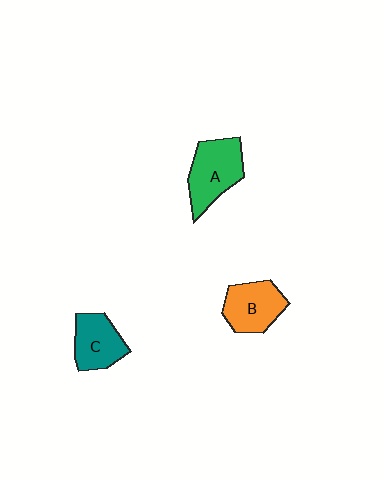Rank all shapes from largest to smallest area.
From largest to smallest: A (green), B (orange), C (teal).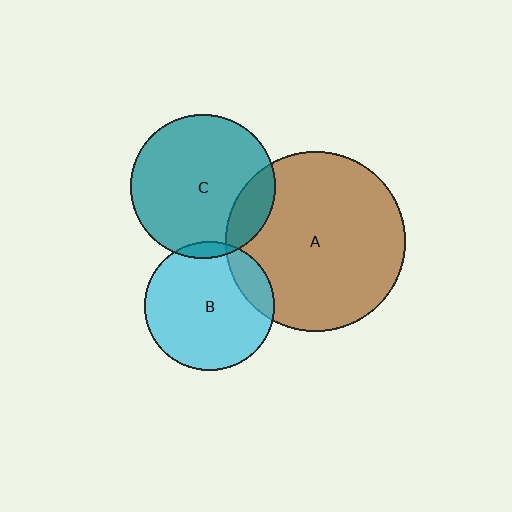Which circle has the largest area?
Circle A (brown).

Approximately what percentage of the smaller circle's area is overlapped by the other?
Approximately 15%.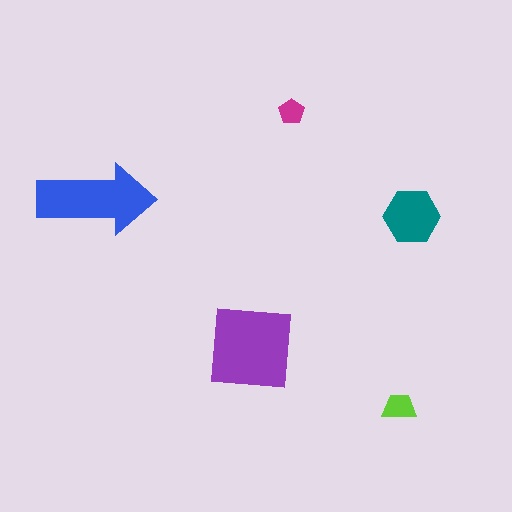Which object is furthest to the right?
The teal hexagon is rightmost.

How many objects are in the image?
There are 5 objects in the image.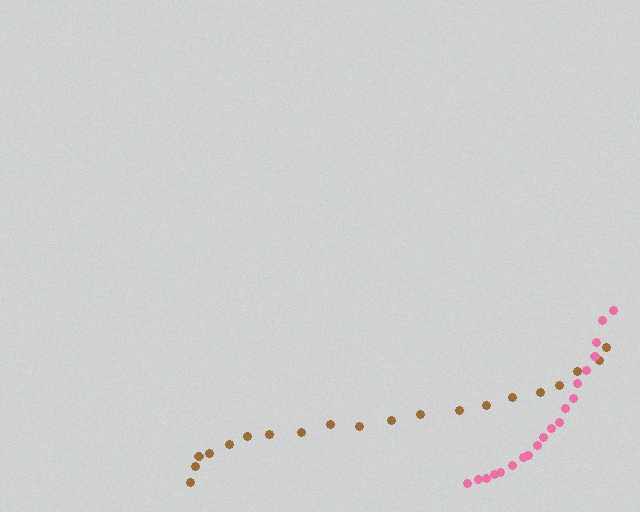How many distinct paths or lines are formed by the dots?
There are 2 distinct paths.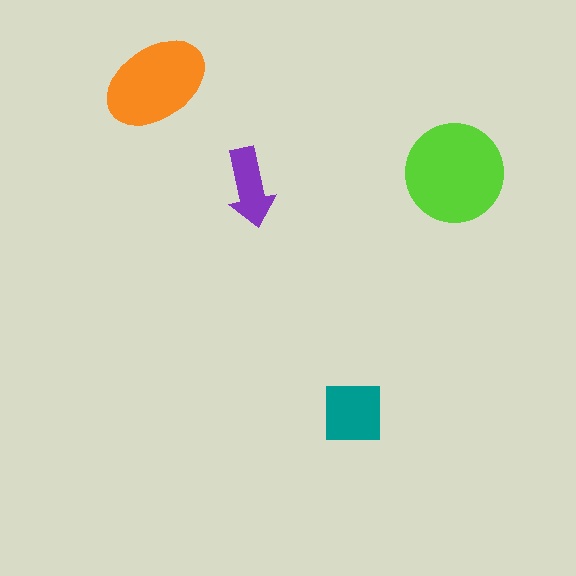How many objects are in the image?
There are 4 objects in the image.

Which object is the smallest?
The purple arrow.